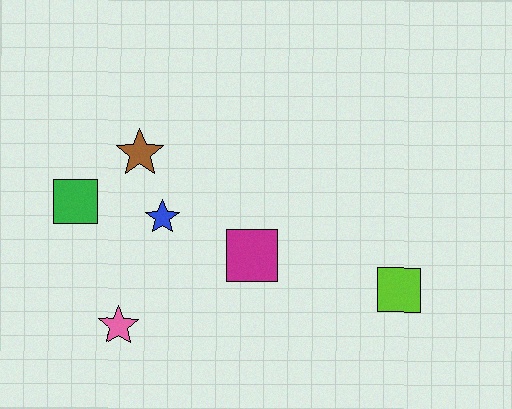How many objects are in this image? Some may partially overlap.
There are 6 objects.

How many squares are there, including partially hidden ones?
There are 3 squares.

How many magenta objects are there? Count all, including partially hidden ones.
There is 1 magenta object.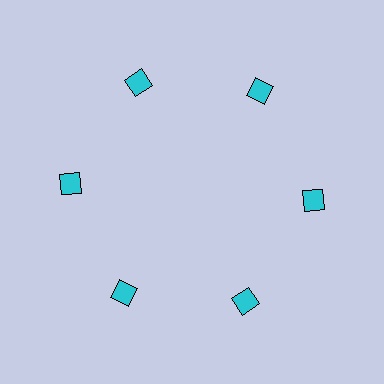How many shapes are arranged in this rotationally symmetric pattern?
There are 6 shapes, arranged in 6 groups of 1.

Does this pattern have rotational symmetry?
Yes, this pattern has 6-fold rotational symmetry. It looks the same after rotating 60 degrees around the center.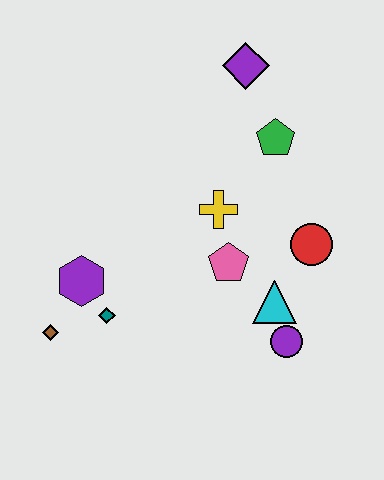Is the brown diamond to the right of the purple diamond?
No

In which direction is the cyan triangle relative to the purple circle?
The cyan triangle is above the purple circle.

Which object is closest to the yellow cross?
The pink pentagon is closest to the yellow cross.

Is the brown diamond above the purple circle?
Yes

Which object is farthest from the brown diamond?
The purple diamond is farthest from the brown diamond.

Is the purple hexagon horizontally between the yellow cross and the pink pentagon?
No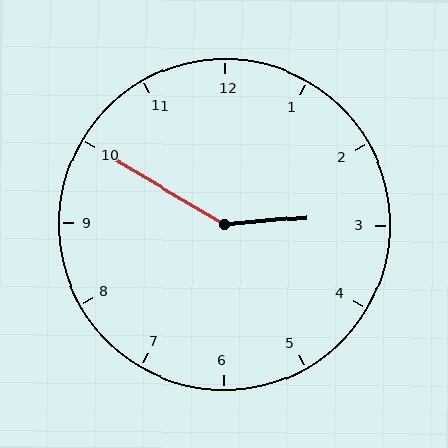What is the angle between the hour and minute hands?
Approximately 145 degrees.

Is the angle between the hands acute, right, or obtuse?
It is obtuse.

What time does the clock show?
2:50.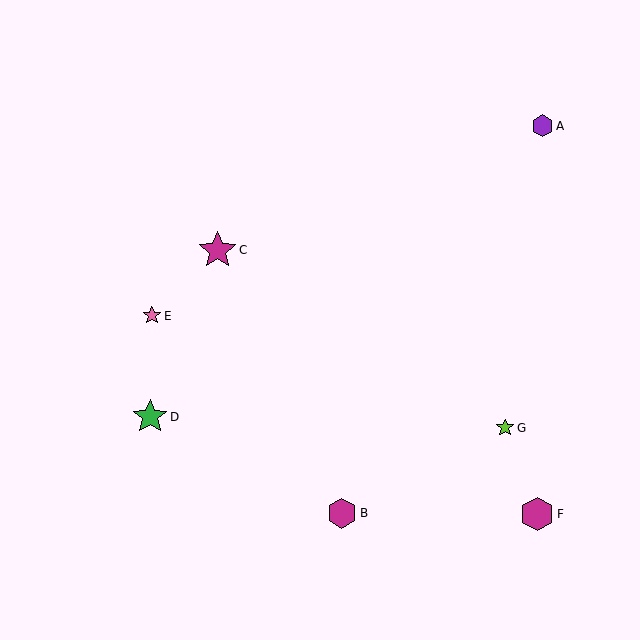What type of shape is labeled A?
Shape A is a purple hexagon.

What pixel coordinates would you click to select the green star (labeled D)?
Click at (150, 417) to select the green star D.